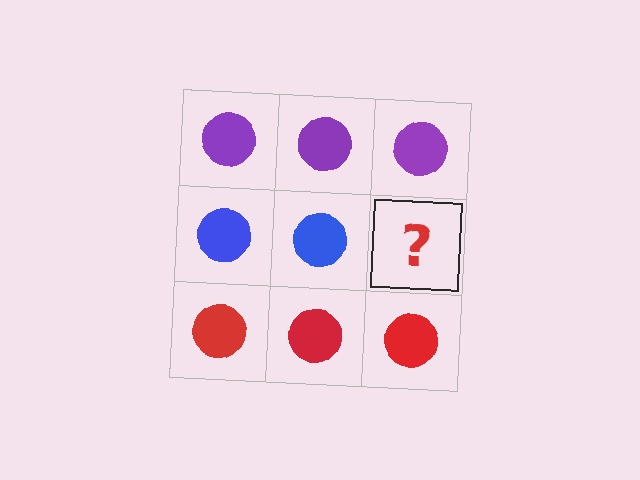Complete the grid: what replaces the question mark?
The question mark should be replaced with a blue circle.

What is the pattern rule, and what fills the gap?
The rule is that each row has a consistent color. The gap should be filled with a blue circle.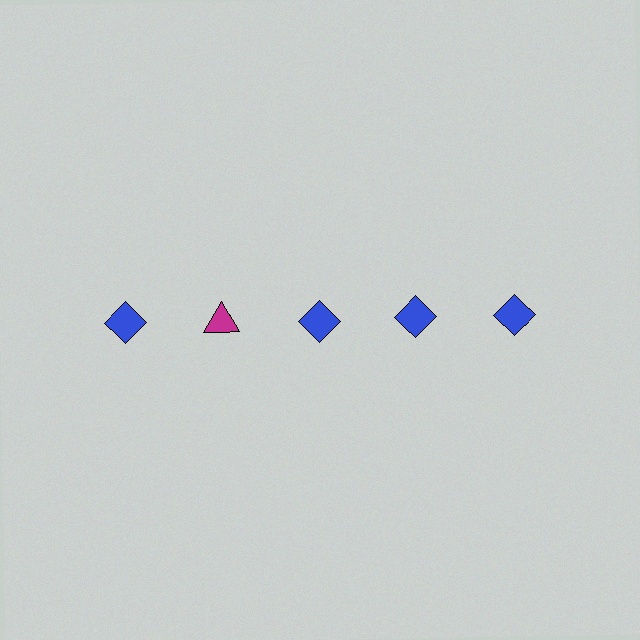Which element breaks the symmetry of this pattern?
The magenta triangle in the top row, second from left column breaks the symmetry. All other shapes are blue diamonds.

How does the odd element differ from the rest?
It differs in both color (magenta instead of blue) and shape (triangle instead of diamond).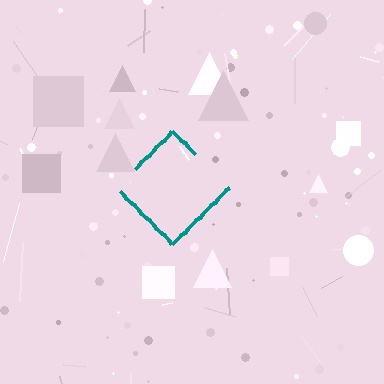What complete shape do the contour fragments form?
The contour fragments form a diamond.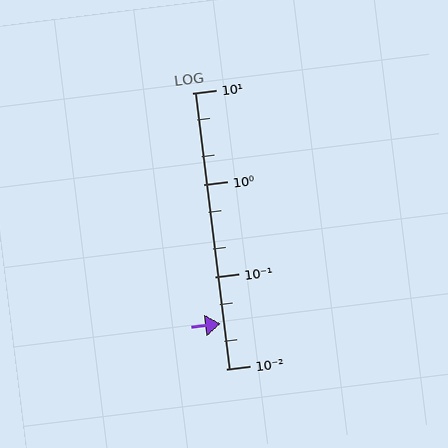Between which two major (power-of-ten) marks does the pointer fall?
The pointer is between 0.01 and 0.1.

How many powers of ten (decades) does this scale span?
The scale spans 3 decades, from 0.01 to 10.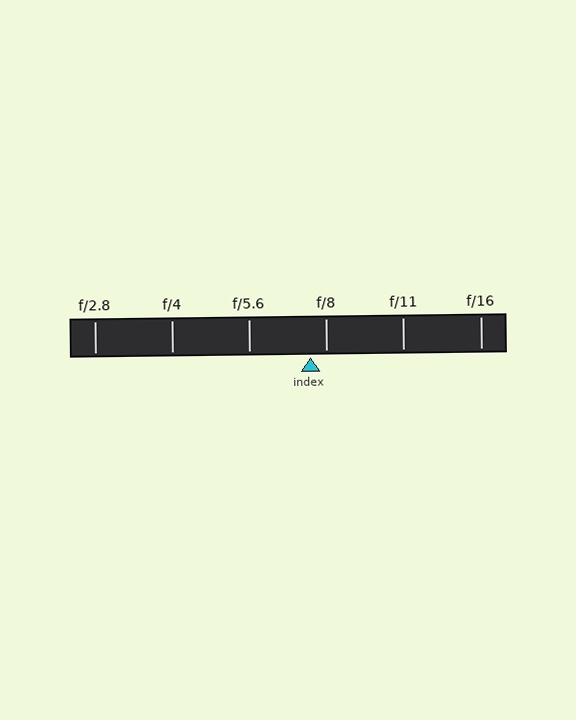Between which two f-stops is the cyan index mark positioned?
The index mark is between f/5.6 and f/8.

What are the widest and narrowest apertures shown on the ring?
The widest aperture shown is f/2.8 and the narrowest is f/16.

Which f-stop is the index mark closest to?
The index mark is closest to f/8.